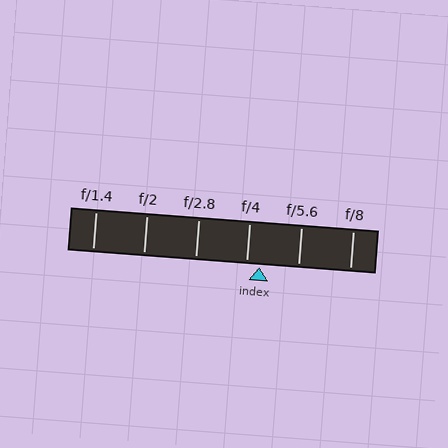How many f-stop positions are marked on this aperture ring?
There are 6 f-stop positions marked.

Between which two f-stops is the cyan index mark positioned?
The index mark is between f/4 and f/5.6.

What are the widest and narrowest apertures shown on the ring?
The widest aperture shown is f/1.4 and the narrowest is f/8.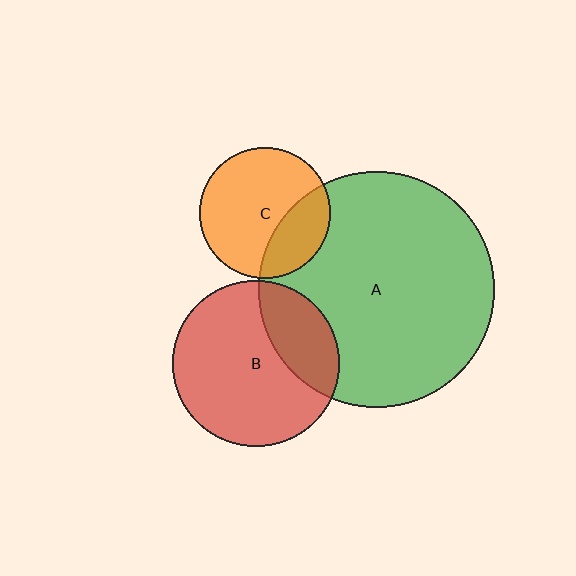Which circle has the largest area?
Circle A (green).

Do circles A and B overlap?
Yes.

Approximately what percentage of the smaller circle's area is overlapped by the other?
Approximately 25%.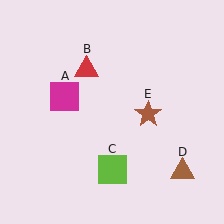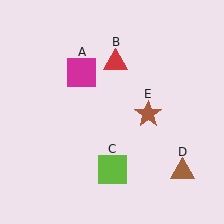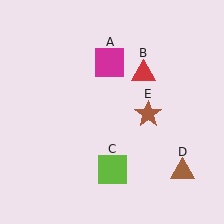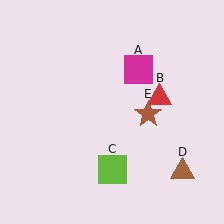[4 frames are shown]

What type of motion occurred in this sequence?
The magenta square (object A), red triangle (object B) rotated clockwise around the center of the scene.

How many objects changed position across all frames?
2 objects changed position: magenta square (object A), red triangle (object B).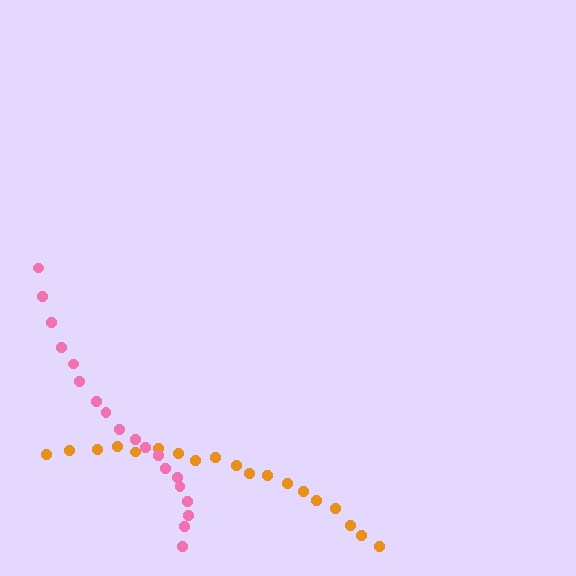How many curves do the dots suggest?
There are 2 distinct paths.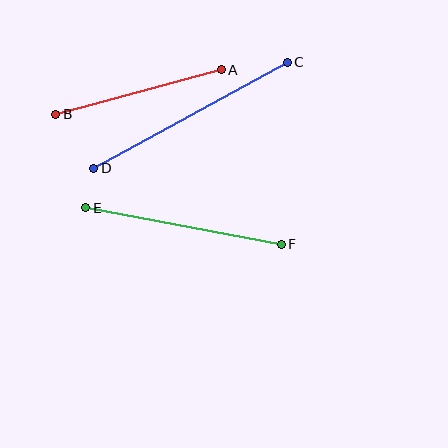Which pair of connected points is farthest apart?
Points C and D are farthest apart.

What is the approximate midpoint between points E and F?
The midpoint is at approximately (184, 226) pixels.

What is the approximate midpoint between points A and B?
The midpoint is at approximately (138, 92) pixels.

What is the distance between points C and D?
The distance is approximately 221 pixels.